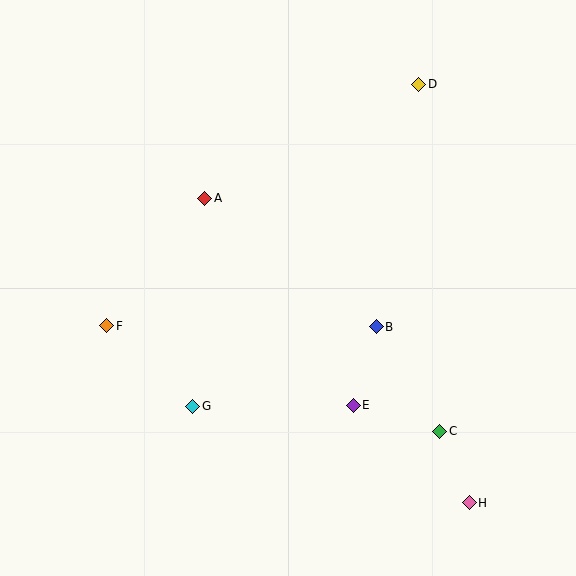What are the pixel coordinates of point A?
Point A is at (205, 198).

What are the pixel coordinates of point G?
Point G is at (193, 406).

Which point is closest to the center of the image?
Point B at (376, 327) is closest to the center.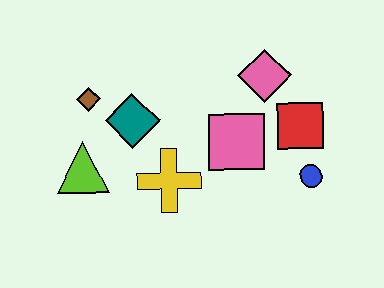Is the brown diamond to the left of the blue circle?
Yes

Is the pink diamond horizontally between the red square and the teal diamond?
Yes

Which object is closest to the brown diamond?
The teal diamond is closest to the brown diamond.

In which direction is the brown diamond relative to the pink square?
The brown diamond is to the left of the pink square.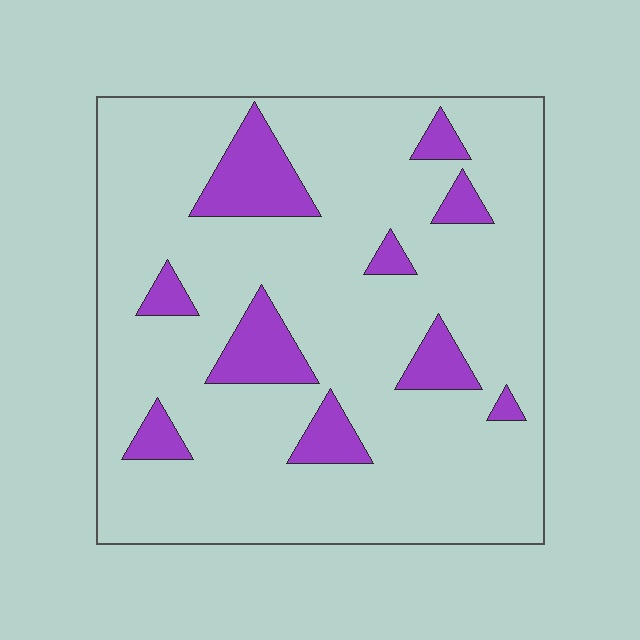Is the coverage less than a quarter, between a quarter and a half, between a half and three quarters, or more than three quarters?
Less than a quarter.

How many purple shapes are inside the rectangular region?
10.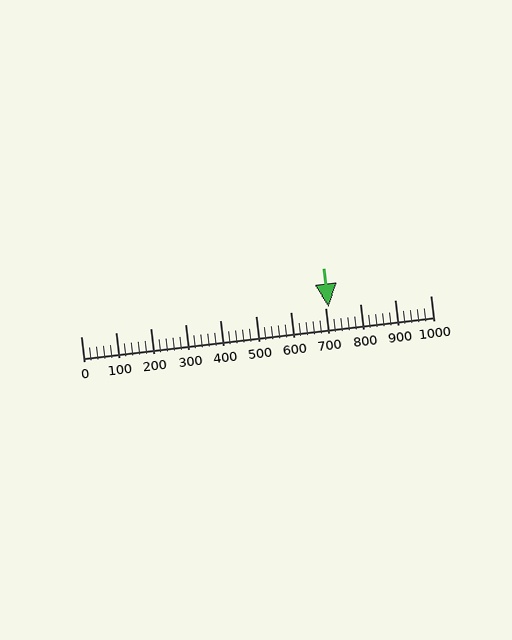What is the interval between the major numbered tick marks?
The major tick marks are spaced 100 units apart.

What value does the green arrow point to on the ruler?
The green arrow points to approximately 710.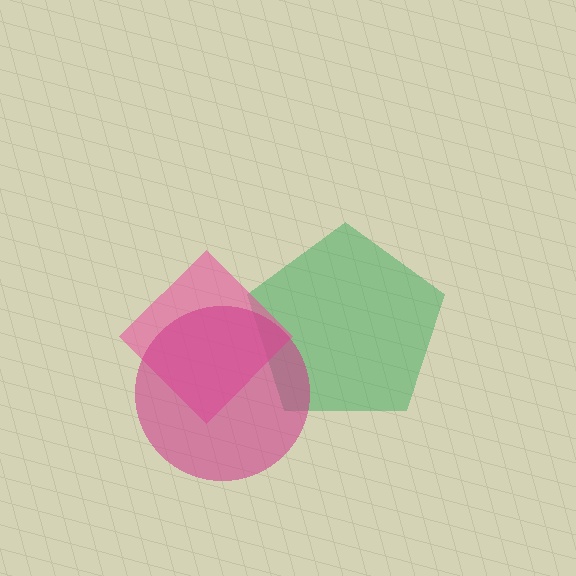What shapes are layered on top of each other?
The layered shapes are: a green pentagon, a pink diamond, a magenta circle.